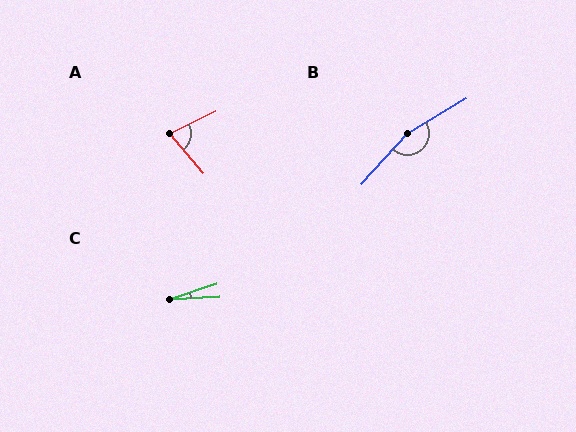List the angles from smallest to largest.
C (15°), A (75°), B (163°).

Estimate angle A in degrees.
Approximately 75 degrees.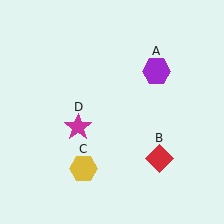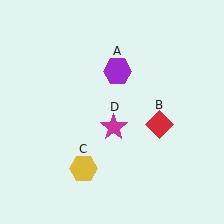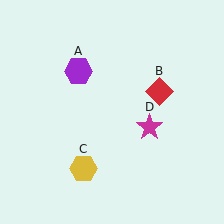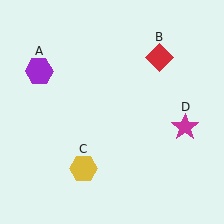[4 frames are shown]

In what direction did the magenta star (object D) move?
The magenta star (object D) moved right.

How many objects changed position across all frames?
3 objects changed position: purple hexagon (object A), red diamond (object B), magenta star (object D).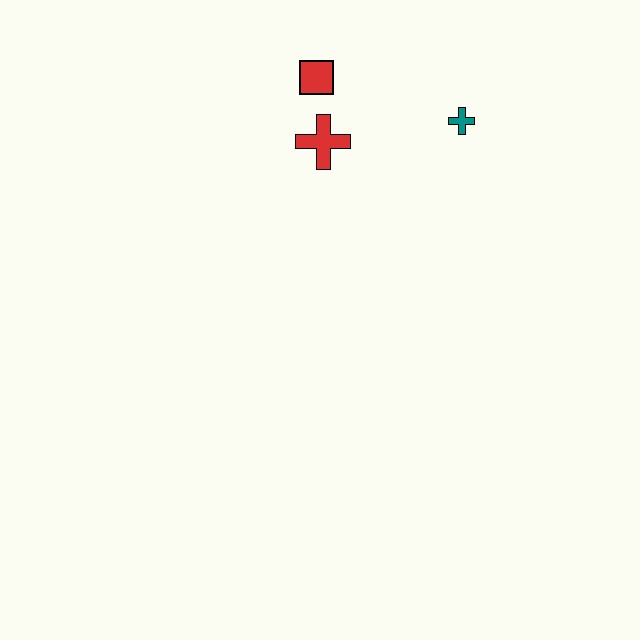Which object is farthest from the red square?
The teal cross is farthest from the red square.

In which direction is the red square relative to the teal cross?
The red square is to the left of the teal cross.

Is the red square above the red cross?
Yes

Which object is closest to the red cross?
The red square is closest to the red cross.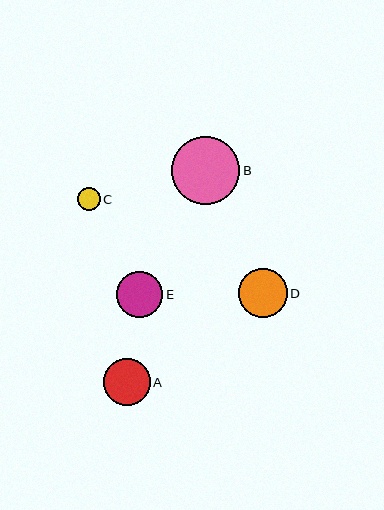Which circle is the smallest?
Circle C is the smallest with a size of approximately 23 pixels.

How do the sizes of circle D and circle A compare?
Circle D and circle A are approximately the same size.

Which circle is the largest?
Circle B is the largest with a size of approximately 68 pixels.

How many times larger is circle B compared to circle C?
Circle B is approximately 3.0 times the size of circle C.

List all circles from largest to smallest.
From largest to smallest: B, D, A, E, C.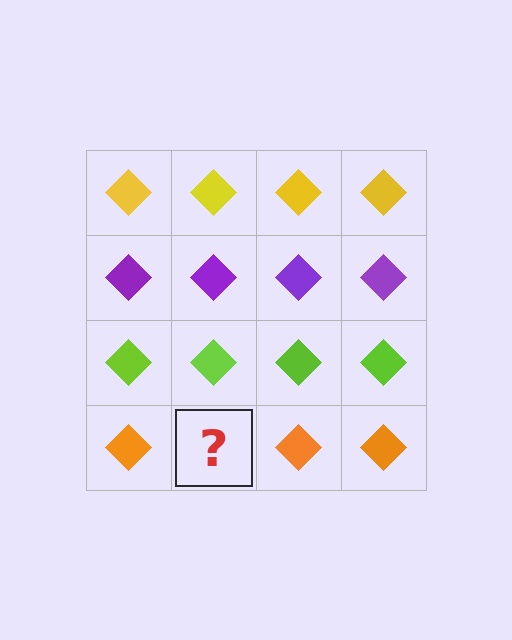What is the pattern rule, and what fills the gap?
The rule is that each row has a consistent color. The gap should be filled with an orange diamond.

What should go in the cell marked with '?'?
The missing cell should contain an orange diamond.